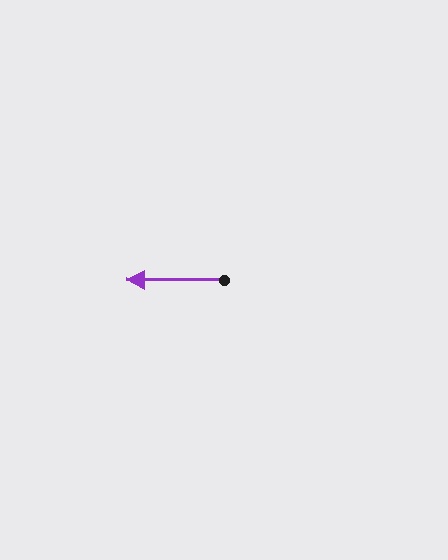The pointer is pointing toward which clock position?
Roughly 9 o'clock.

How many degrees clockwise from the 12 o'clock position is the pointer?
Approximately 270 degrees.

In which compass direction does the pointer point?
West.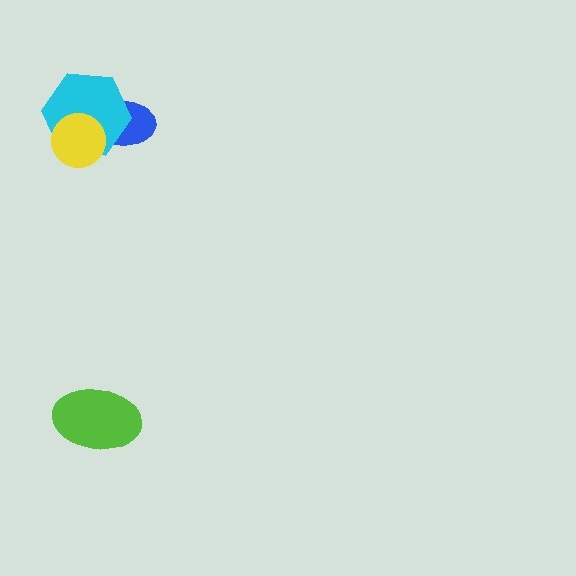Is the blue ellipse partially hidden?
Yes, it is partially covered by another shape.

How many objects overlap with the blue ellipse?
2 objects overlap with the blue ellipse.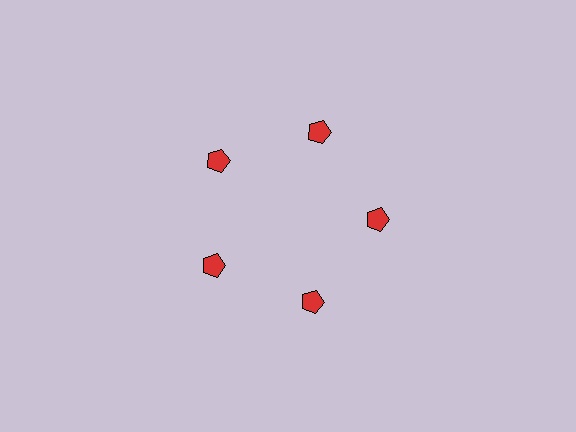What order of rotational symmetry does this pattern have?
This pattern has 5-fold rotational symmetry.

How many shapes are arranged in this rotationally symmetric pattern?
There are 5 shapes, arranged in 5 groups of 1.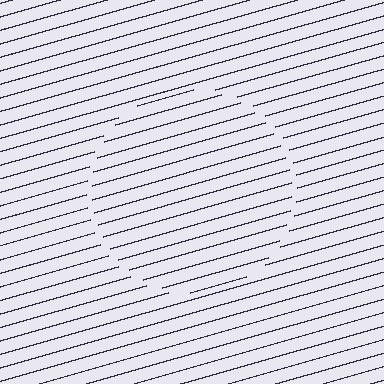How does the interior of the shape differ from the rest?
The interior of the shape contains the same grating, shifted by half a period — the contour is defined by the phase discontinuity where line-ends from the inner and outer gratings abut.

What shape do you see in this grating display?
An illusory circle. The interior of the shape contains the same grating, shifted by half a period — the contour is defined by the phase discontinuity where line-ends from the inner and outer gratings abut.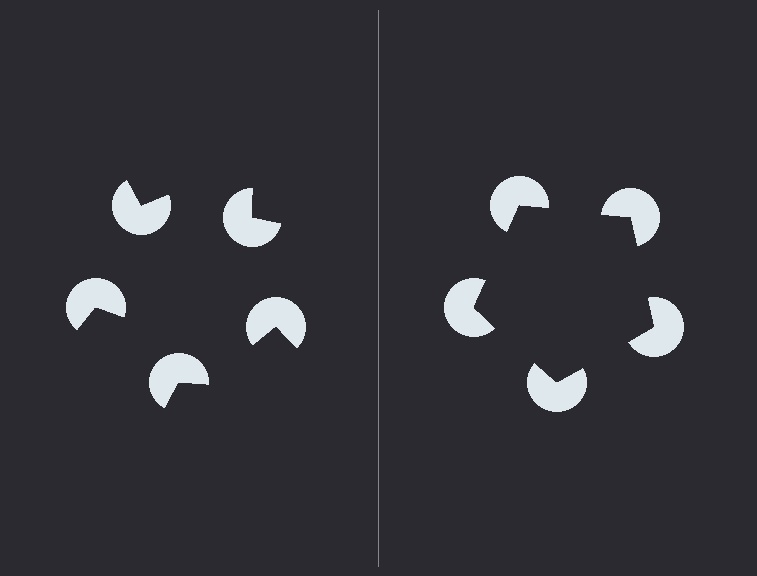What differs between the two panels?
The pac-man discs are positioned identically on both sides; only the wedge orientations differ. On the right they align to a pentagon; on the left they are misaligned.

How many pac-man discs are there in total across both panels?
10 — 5 on each side.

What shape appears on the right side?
An illusory pentagon.